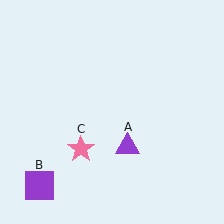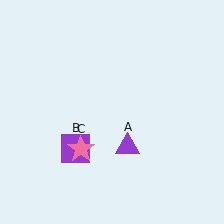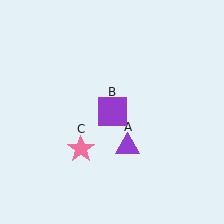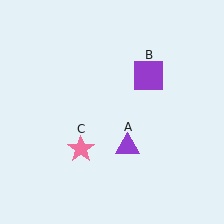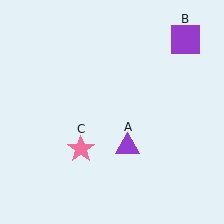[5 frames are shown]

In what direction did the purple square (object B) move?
The purple square (object B) moved up and to the right.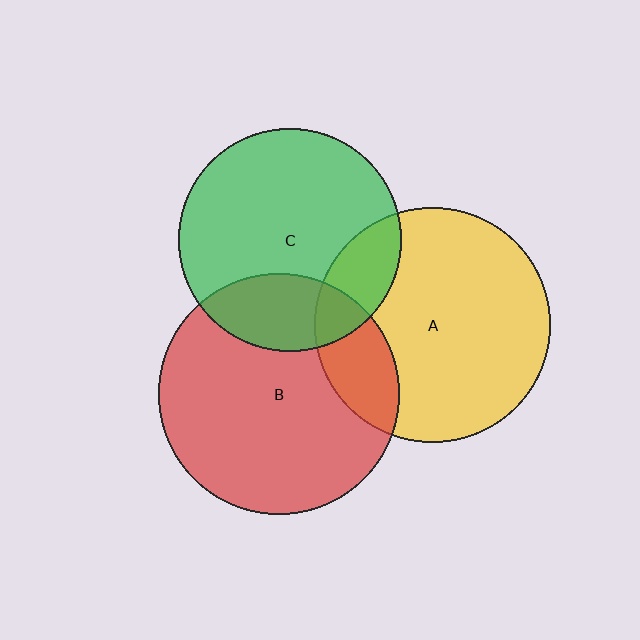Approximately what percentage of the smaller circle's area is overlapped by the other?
Approximately 20%.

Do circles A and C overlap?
Yes.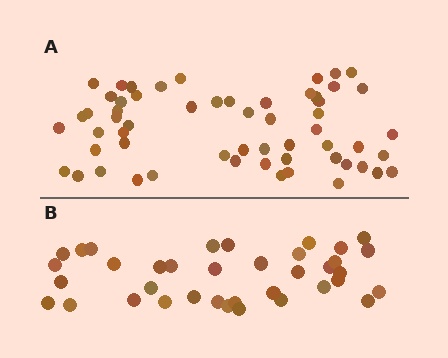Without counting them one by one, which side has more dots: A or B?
Region A (the top region) has more dots.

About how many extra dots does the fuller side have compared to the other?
Region A has approximately 20 more dots than region B.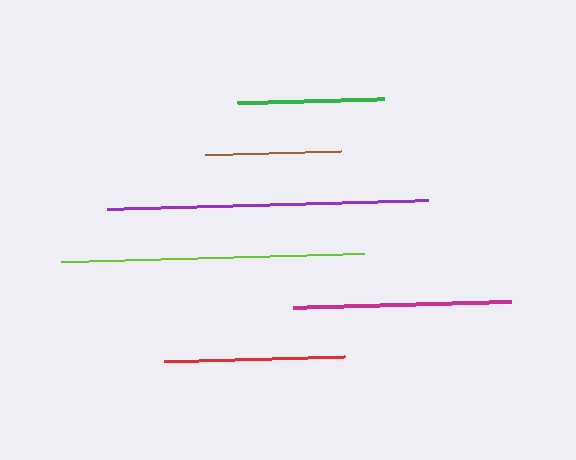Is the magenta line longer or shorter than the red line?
The magenta line is longer than the red line.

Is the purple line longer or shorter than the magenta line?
The purple line is longer than the magenta line.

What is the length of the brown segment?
The brown segment is approximately 136 pixels long.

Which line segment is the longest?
The purple line is the longest at approximately 321 pixels.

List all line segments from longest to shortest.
From longest to shortest: purple, lime, magenta, red, green, brown.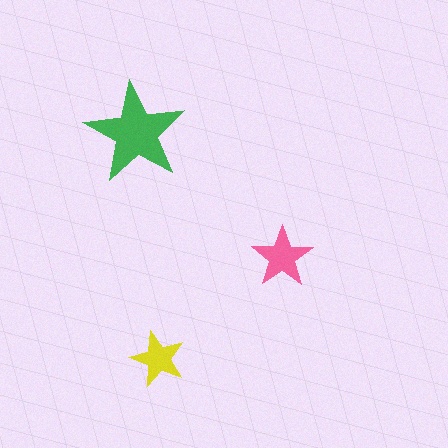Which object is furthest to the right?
The pink star is rightmost.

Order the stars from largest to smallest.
the green one, the pink one, the yellow one.